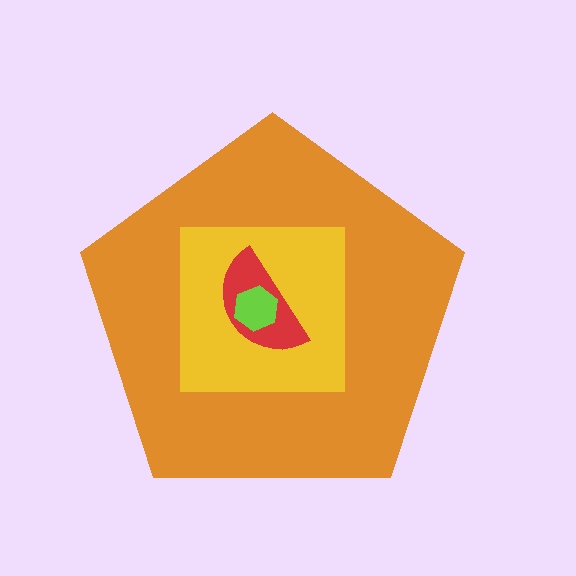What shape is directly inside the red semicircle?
The lime hexagon.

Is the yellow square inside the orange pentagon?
Yes.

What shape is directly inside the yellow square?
The red semicircle.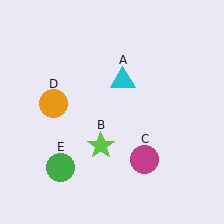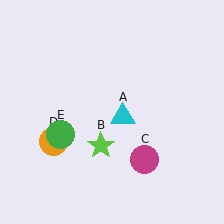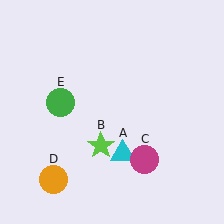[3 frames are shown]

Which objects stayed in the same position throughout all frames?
Lime star (object B) and magenta circle (object C) remained stationary.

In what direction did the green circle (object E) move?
The green circle (object E) moved up.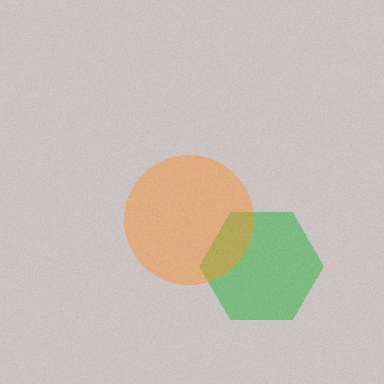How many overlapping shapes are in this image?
There are 2 overlapping shapes in the image.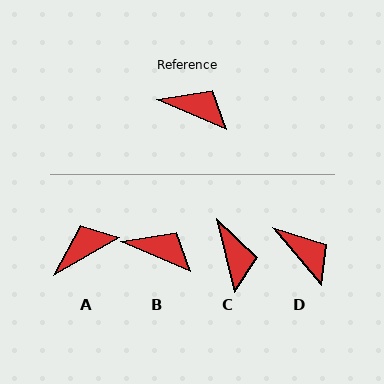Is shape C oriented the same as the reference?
No, it is off by about 53 degrees.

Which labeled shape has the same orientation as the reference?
B.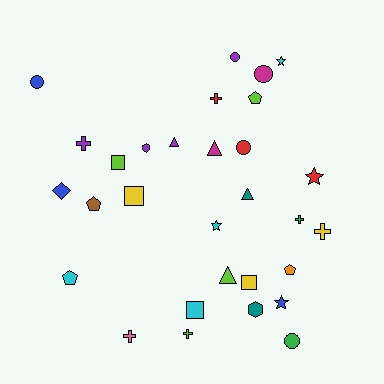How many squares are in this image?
There are 4 squares.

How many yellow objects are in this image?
There are 3 yellow objects.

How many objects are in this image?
There are 30 objects.